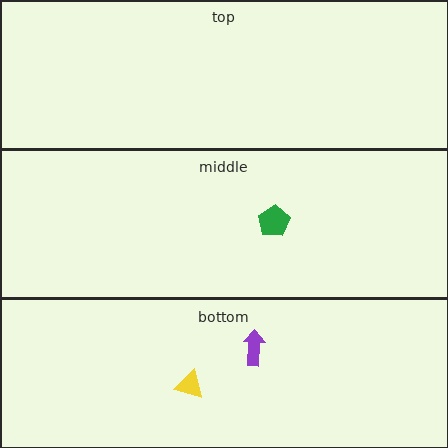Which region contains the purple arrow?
The bottom region.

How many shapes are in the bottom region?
2.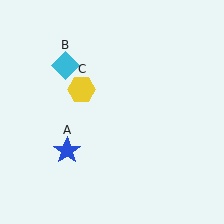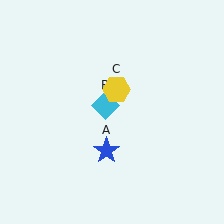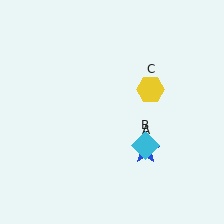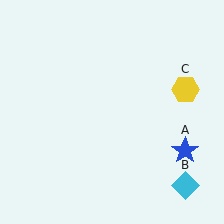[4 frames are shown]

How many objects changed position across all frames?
3 objects changed position: blue star (object A), cyan diamond (object B), yellow hexagon (object C).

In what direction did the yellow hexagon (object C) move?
The yellow hexagon (object C) moved right.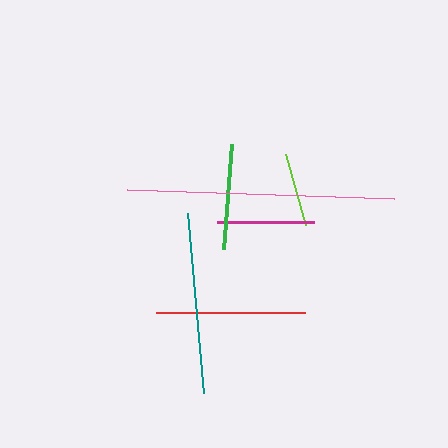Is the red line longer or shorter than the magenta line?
The red line is longer than the magenta line.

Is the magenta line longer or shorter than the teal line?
The teal line is longer than the magenta line.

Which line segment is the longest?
The pink line is the longest at approximately 267 pixels.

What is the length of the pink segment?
The pink segment is approximately 267 pixels long.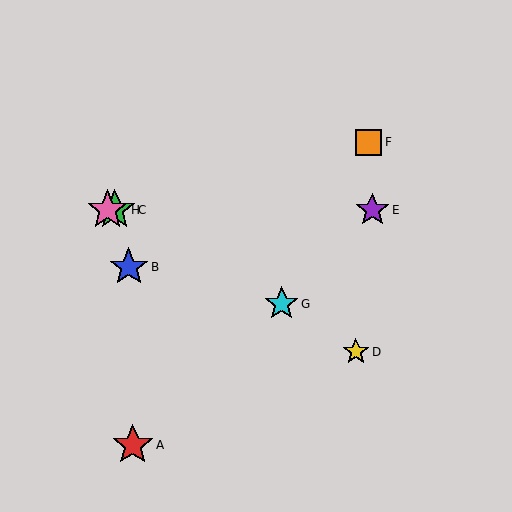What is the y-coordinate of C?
Object C is at y≈210.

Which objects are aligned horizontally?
Objects C, E, H are aligned horizontally.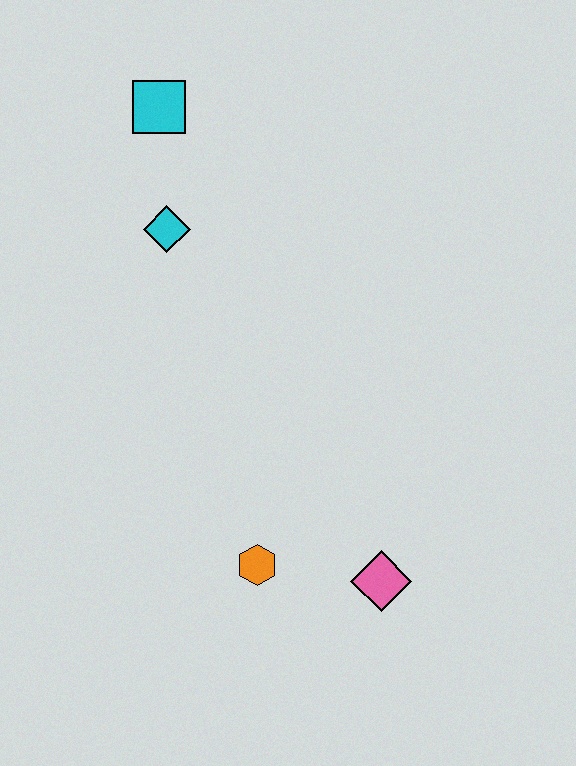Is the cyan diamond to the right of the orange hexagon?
No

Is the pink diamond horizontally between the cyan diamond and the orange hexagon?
No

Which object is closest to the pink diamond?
The orange hexagon is closest to the pink diamond.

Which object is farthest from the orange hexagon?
The cyan square is farthest from the orange hexagon.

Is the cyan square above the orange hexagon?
Yes